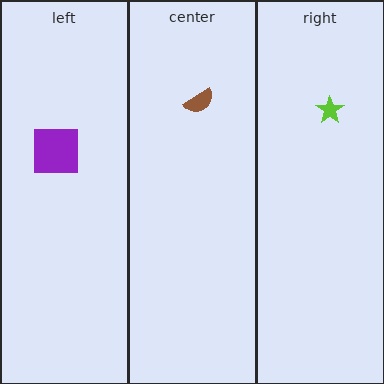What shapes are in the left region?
The purple square.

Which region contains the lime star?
The right region.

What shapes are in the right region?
The lime star.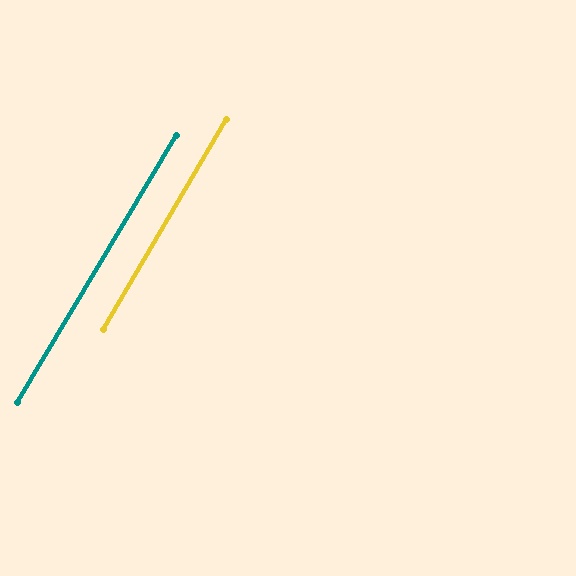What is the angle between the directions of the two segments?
Approximately 0 degrees.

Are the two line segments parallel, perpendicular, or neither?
Parallel — their directions differ by only 0.4°.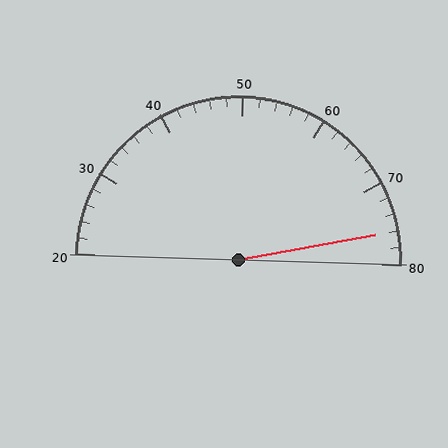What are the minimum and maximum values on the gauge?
The gauge ranges from 20 to 80.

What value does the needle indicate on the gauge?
The needle indicates approximately 76.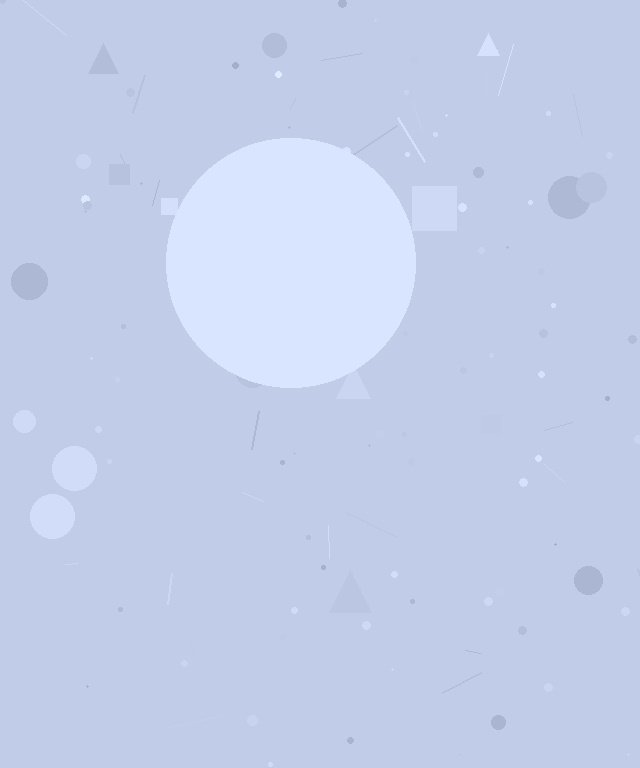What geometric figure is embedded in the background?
A circle is embedded in the background.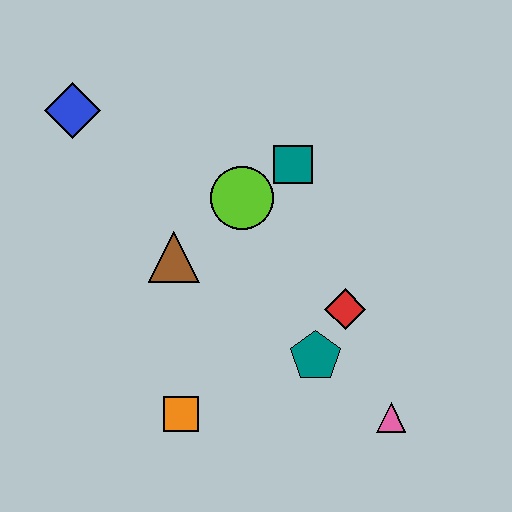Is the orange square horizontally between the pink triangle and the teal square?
No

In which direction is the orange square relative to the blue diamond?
The orange square is below the blue diamond.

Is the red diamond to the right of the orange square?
Yes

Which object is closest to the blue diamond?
The brown triangle is closest to the blue diamond.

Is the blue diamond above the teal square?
Yes